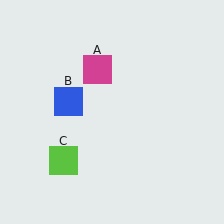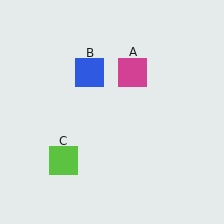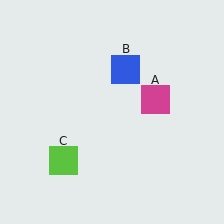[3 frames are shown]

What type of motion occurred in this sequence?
The magenta square (object A), blue square (object B) rotated clockwise around the center of the scene.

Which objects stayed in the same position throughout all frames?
Lime square (object C) remained stationary.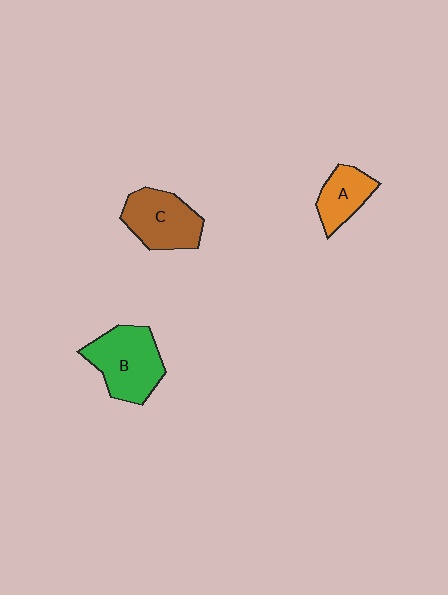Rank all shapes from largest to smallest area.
From largest to smallest: B (green), C (brown), A (orange).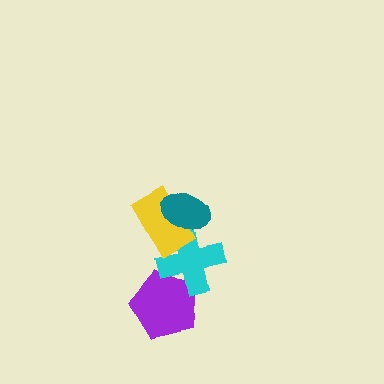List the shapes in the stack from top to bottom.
From top to bottom: the teal ellipse, the yellow rectangle, the cyan cross, the purple pentagon.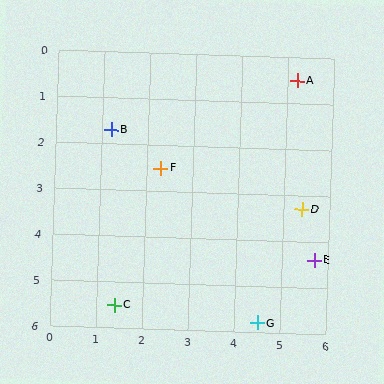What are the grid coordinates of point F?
Point F is at approximately (2.3, 2.5).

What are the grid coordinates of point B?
Point B is at approximately (1.2, 1.7).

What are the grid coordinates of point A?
Point A is at approximately (5.2, 0.5).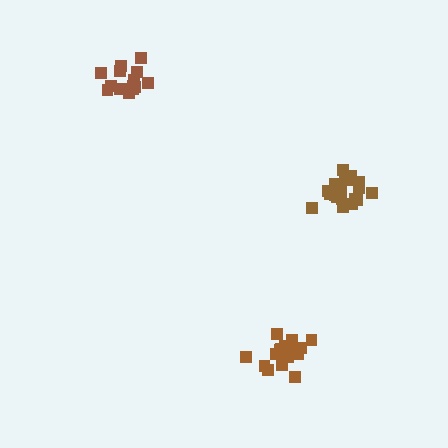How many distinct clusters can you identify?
There are 3 distinct clusters.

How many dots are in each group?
Group 1: 15 dots, Group 2: 21 dots, Group 3: 21 dots (57 total).